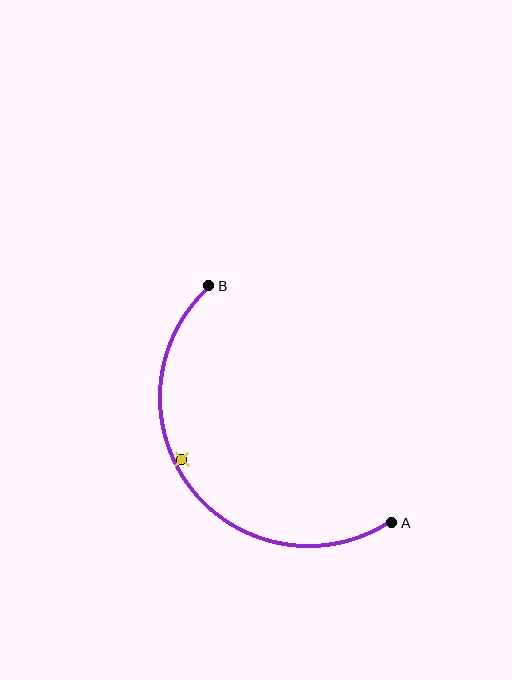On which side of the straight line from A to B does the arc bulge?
The arc bulges below and to the left of the straight line connecting A and B.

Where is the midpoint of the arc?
The arc midpoint is the point on the curve farthest from the straight line joining A and B. It sits below and to the left of that line.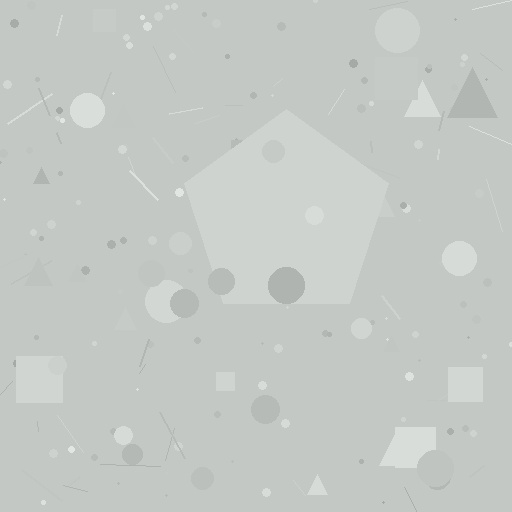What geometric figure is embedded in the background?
A pentagon is embedded in the background.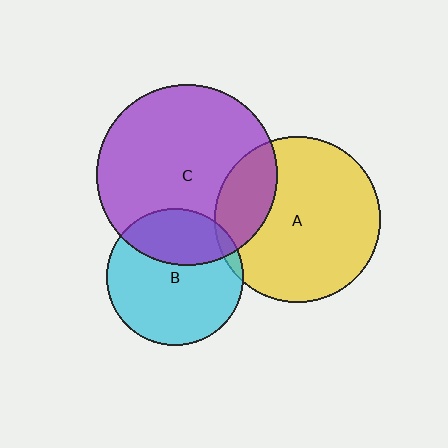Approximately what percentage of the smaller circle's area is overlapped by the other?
Approximately 5%.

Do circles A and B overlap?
Yes.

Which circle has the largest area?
Circle C (purple).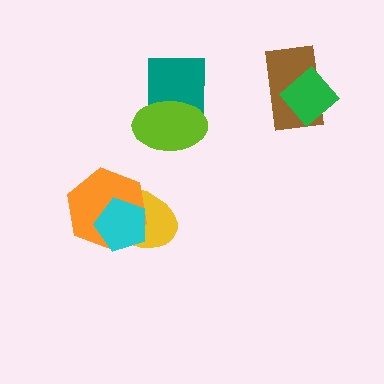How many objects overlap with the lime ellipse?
1 object overlaps with the lime ellipse.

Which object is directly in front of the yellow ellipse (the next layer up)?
The orange hexagon is directly in front of the yellow ellipse.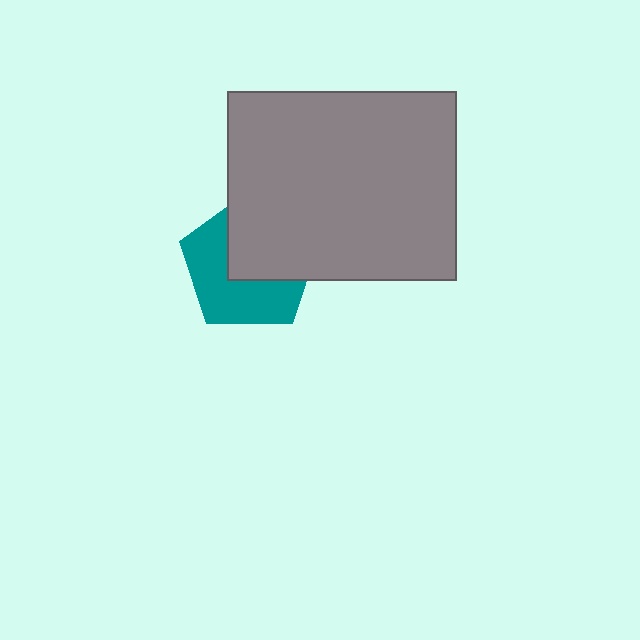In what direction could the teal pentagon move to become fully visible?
The teal pentagon could move toward the lower-left. That would shift it out from behind the gray rectangle entirely.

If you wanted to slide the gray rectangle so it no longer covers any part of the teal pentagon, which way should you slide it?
Slide it toward the upper-right — that is the most direct way to separate the two shapes.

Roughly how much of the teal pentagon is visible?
About half of it is visible (roughly 52%).